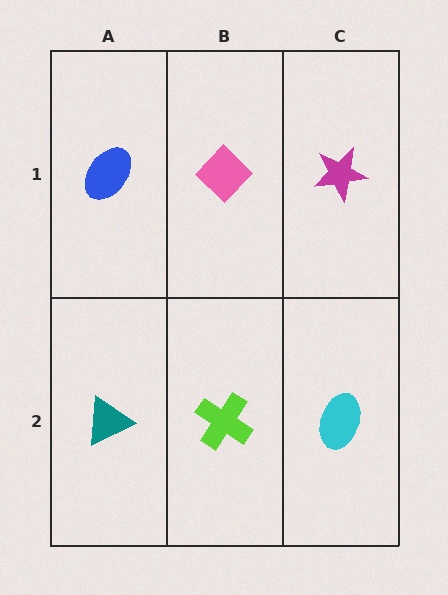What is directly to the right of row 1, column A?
A pink diamond.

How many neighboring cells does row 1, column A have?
2.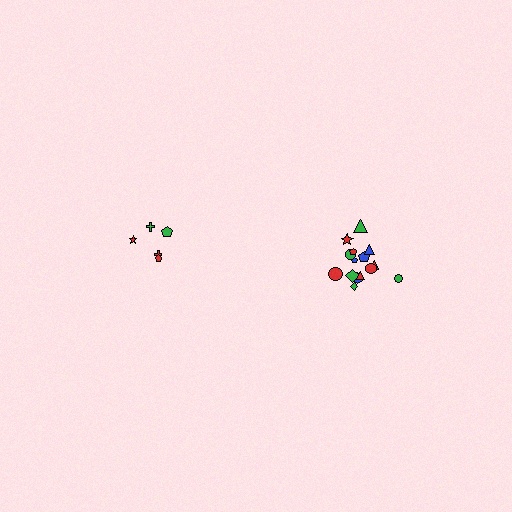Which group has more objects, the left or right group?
The right group.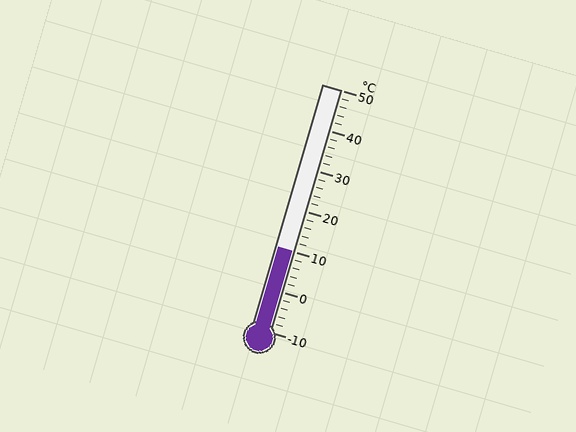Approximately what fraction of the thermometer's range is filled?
The thermometer is filled to approximately 35% of its range.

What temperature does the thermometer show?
The thermometer shows approximately 10°C.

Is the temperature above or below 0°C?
The temperature is above 0°C.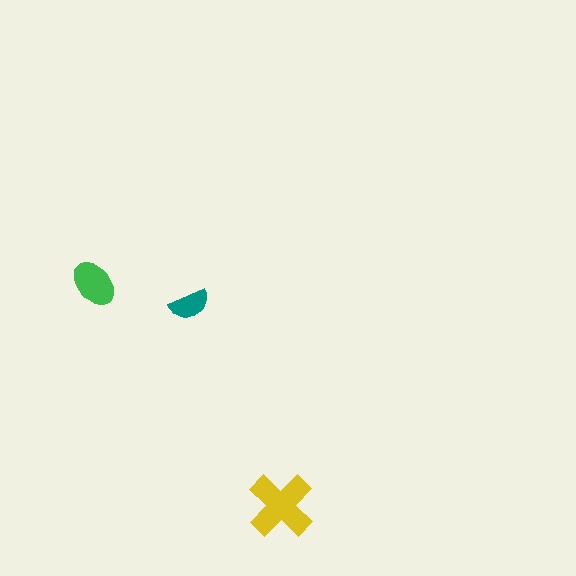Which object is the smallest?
The teal semicircle.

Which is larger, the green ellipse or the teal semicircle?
The green ellipse.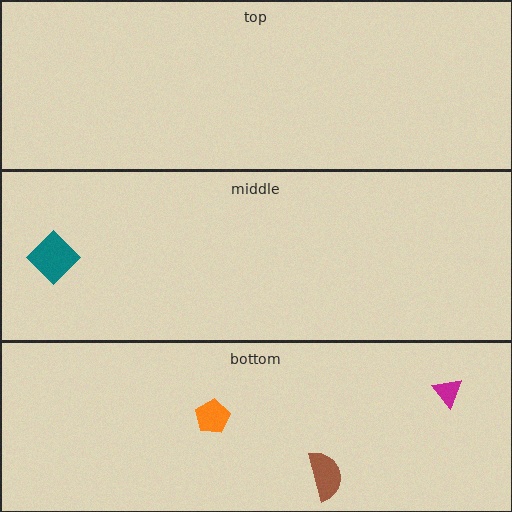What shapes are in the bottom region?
The brown semicircle, the magenta triangle, the orange pentagon.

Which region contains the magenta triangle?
The bottom region.